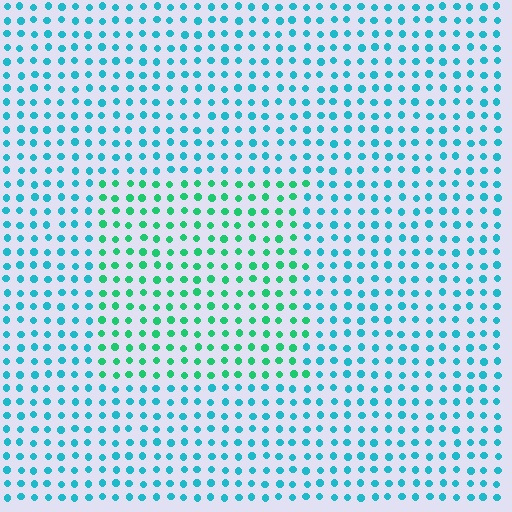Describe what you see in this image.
The image is filled with small cyan elements in a uniform arrangement. A rectangle-shaped region is visible where the elements are tinted to a slightly different hue, forming a subtle color boundary.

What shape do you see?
I see a rectangle.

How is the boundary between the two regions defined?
The boundary is defined purely by a slight shift in hue (about 37 degrees). Spacing, size, and orientation are identical on both sides.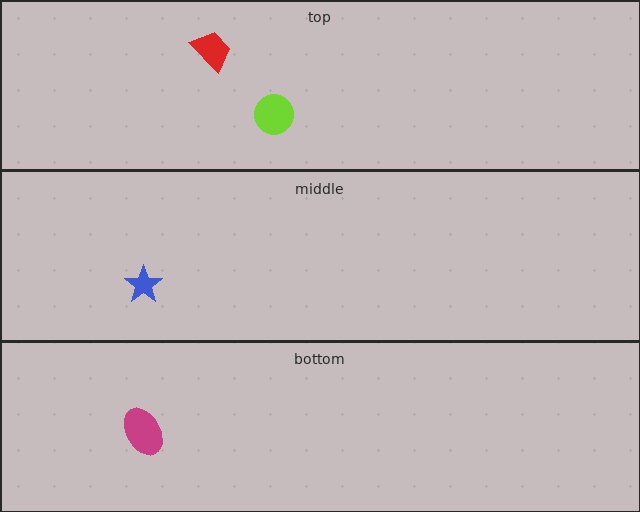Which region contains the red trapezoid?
The top region.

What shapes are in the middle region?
The blue star.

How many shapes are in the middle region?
1.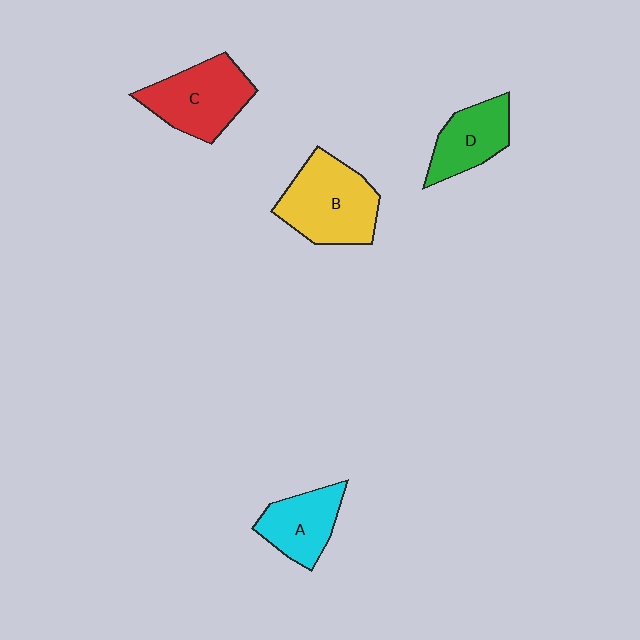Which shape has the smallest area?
Shape D (green).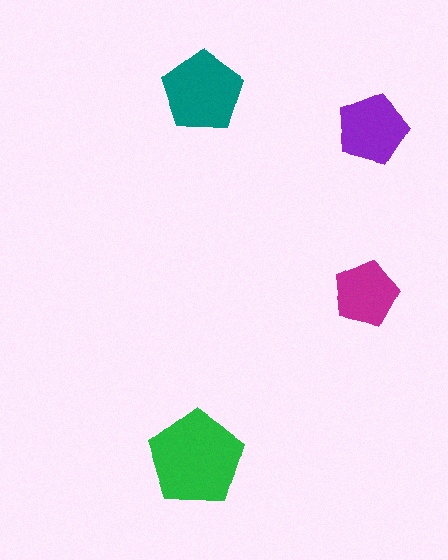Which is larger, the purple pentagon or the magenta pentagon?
The purple one.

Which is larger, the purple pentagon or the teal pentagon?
The teal one.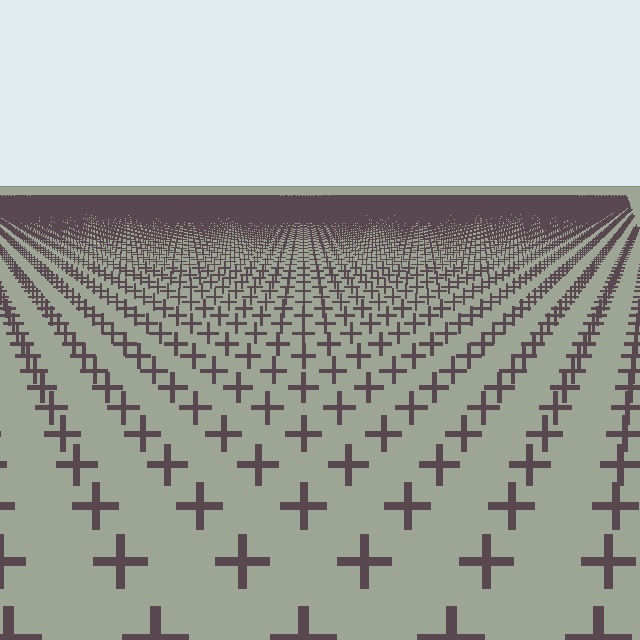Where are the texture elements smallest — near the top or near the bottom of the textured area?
Near the top.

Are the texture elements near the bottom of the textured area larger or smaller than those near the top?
Larger. Near the bottom, elements are closer to the viewer and appear at a bigger on-screen size.